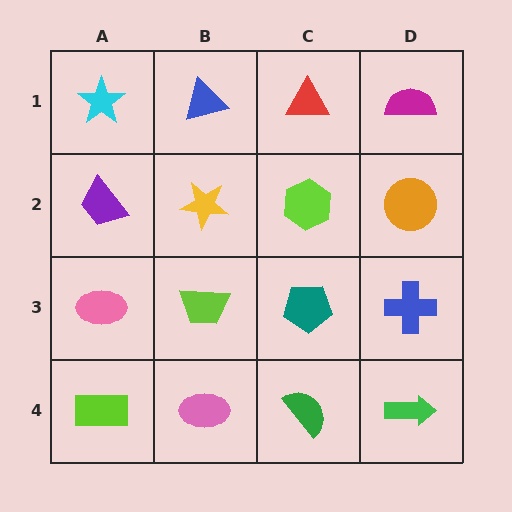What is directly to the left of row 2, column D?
A lime hexagon.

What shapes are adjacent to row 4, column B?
A lime trapezoid (row 3, column B), a lime rectangle (row 4, column A), a green semicircle (row 4, column C).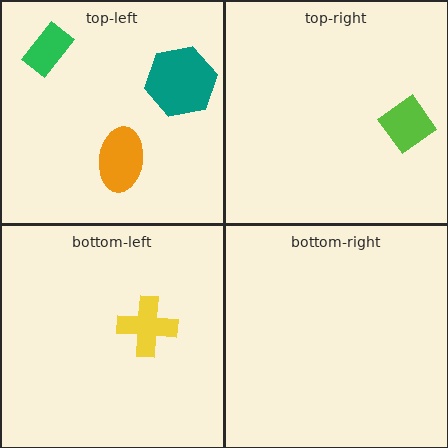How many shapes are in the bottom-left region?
1.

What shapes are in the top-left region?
The green rectangle, the teal hexagon, the orange ellipse.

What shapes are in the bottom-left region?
The yellow cross.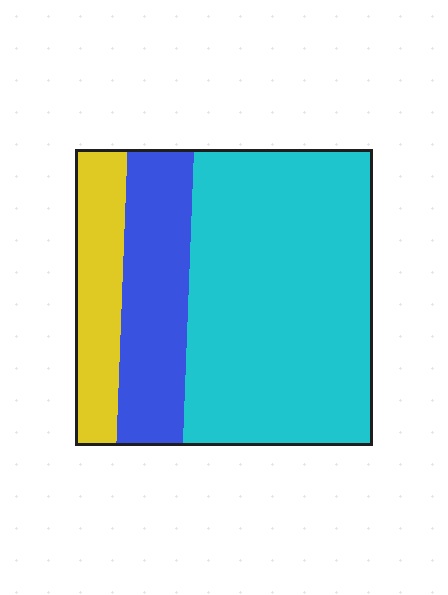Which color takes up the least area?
Yellow, at roughly 15%.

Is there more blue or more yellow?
Blue.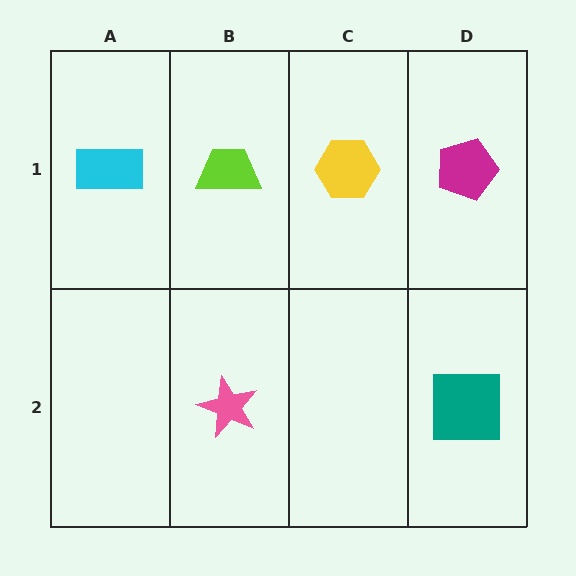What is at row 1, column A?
A cyan rectangle.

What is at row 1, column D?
A magenta pentagon.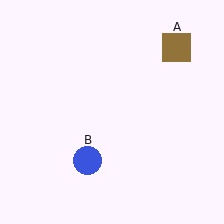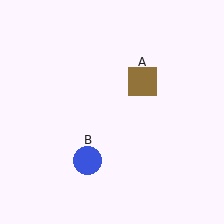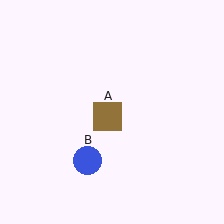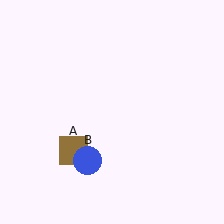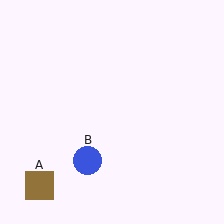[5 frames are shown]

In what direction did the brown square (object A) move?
The brown square (object A) moved down and to the left.